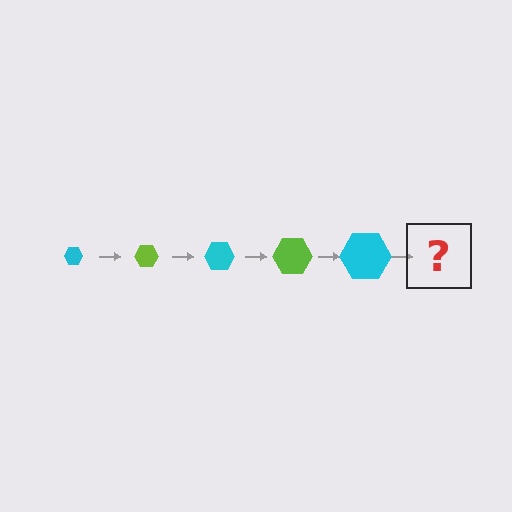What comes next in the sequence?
The next element should be a lime hexagon, larger than the previous one.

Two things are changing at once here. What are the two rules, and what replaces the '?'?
The two rules are that the hexagon grows larger each step and the color cycles through cyan and lime. The '?' should be a lime hexagon, larger than the previous one.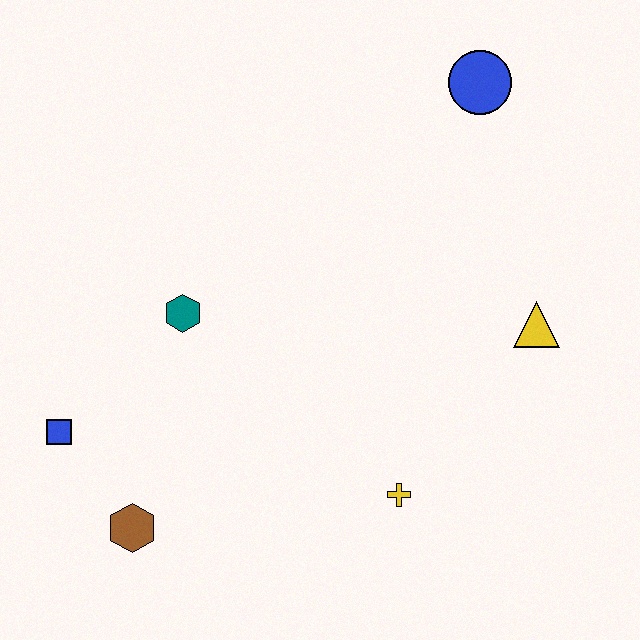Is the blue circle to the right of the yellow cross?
Yes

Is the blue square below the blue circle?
Yes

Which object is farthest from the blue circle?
The brown hexagon is farthest from the blue circle.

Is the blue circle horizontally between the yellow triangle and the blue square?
Yes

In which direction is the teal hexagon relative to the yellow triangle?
The teal hexagon is to the left of the yellow triangle.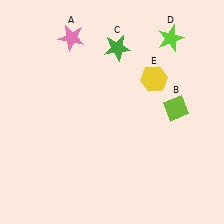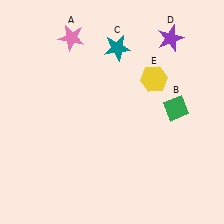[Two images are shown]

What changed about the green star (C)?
In Image 1, C is green. In Image 2, it changed to teal.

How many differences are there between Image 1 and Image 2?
There are 3 differences between the two images.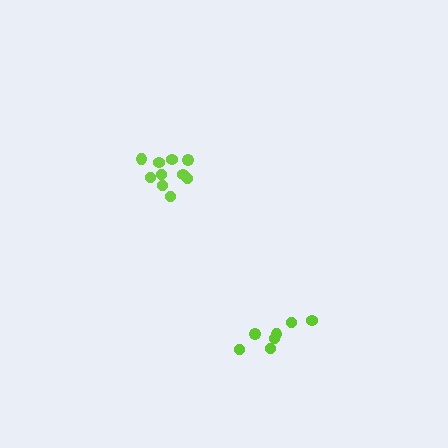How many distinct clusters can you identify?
There are 2 distinct clusters.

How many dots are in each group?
Group 1: 10 dots, Group 2: 7 dots (17 total).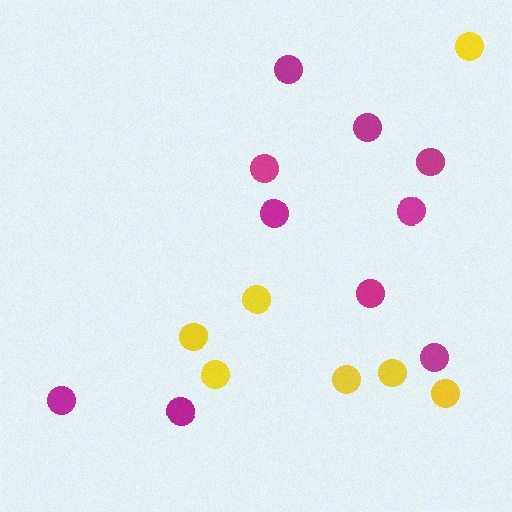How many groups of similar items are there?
There are 2 groups: one group of yellow circles (7) and one group of magenta circles (10).